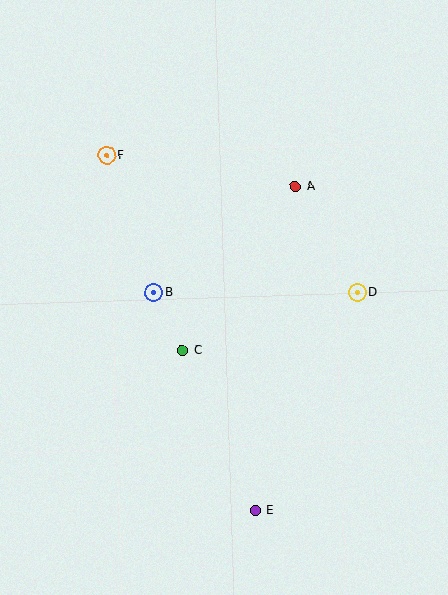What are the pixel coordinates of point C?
Point C is at (182, 351).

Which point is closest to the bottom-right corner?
Point E is closest to the bottom-right corner.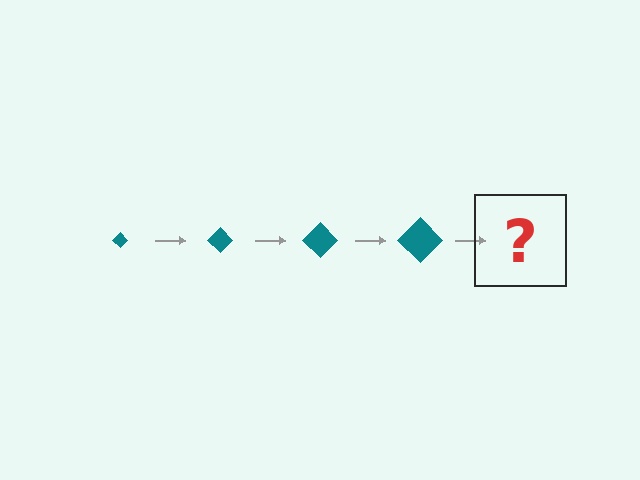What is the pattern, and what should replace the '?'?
The pattern is that the diamond gets progressively larger each step. The '?' should be a teal diamond, larger than the previous one.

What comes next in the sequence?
The next element should be a teal diamond, larger than the previous one.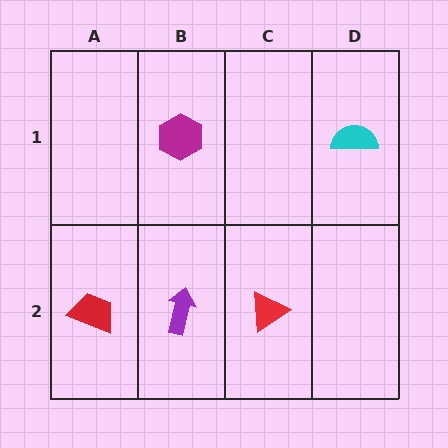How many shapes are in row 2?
3 shapes.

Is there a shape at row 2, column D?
No, that cell is empty.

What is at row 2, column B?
A purple arrow.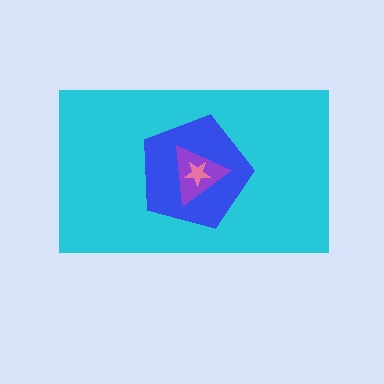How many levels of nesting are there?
4.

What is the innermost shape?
The pink star.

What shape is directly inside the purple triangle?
The pink star.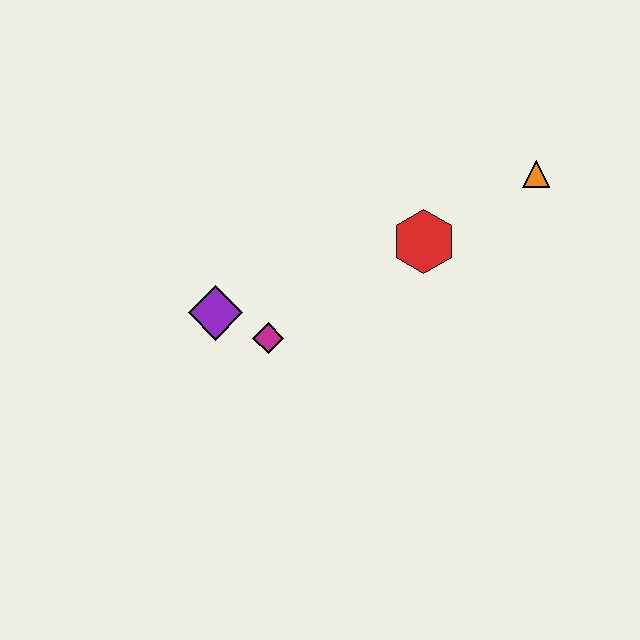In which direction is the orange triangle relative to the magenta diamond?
The orange triangle is to the right of the magenta diamond.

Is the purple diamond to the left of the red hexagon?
Yes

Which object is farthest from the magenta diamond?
The orange triangle is farthest from the magenta diamond.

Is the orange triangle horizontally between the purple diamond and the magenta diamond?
No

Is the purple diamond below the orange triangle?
Yes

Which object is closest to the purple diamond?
The magenta diamond is closest to the purple diamond.